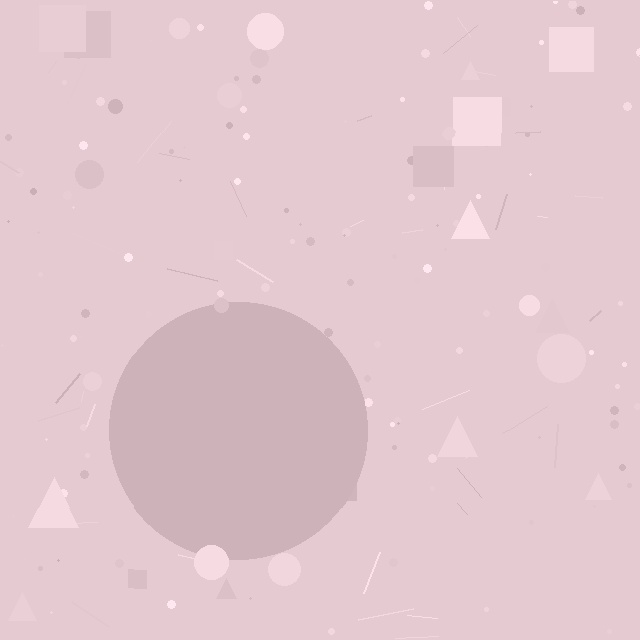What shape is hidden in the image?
A circle is hidden in the image.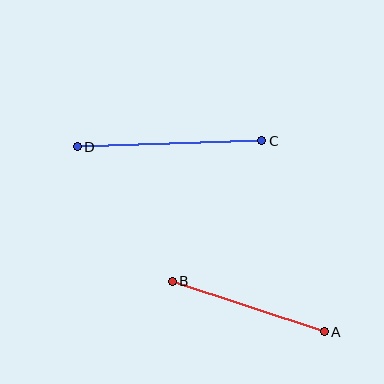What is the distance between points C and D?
The distance is approximately 185 pixels.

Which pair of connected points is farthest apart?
Points C and D are farthest apart.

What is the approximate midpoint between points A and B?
The midpoint is at approximately (248, 306) pixels.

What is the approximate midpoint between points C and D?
The midpoint is at approximately (170, 144) pixels.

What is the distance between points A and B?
The distance is approximately 160 pixels.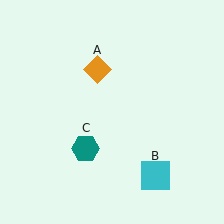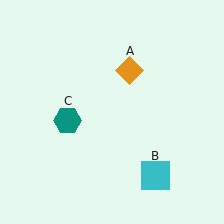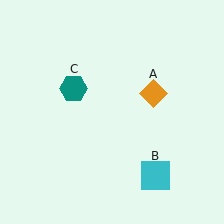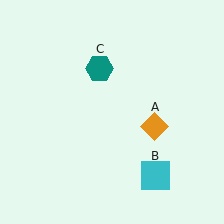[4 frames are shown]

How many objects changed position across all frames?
2 objects changed position: orange diamond (object A), teal hexagon (object C).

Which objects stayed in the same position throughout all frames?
Cyan square (object B) remained stationary.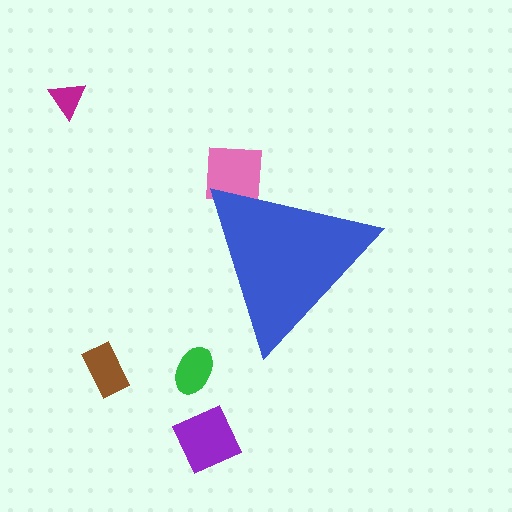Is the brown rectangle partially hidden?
No, the brown rectangle is fully visible.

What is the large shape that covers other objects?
A blue triangle.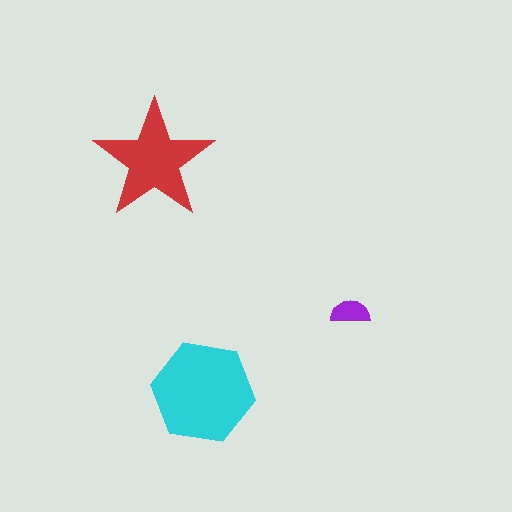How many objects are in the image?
There are 3 objects in the image.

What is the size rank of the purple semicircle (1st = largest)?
3rd.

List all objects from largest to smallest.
The cyan hexagon, the red star, the purple semicircle.